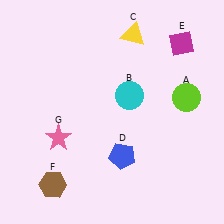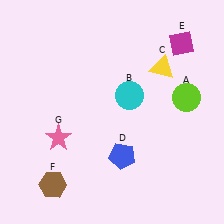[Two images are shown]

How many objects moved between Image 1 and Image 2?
1 object moved between the two images.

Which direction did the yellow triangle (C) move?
The yellow triangle (C) moved down.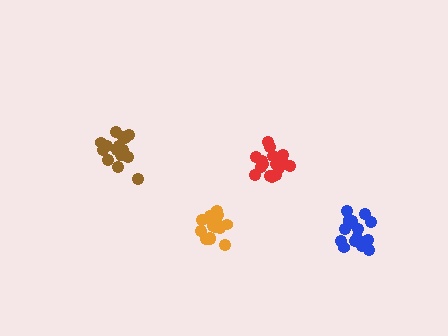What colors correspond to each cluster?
The clusters are colored: brown, red, orange, blue.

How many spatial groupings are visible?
There are 4 spatial groupings.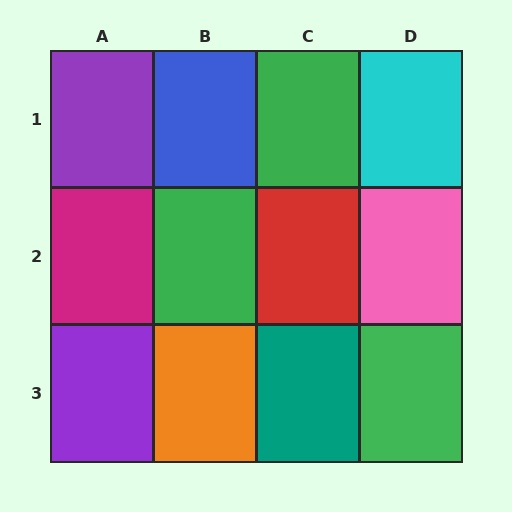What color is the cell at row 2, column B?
Green.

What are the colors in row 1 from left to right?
Purple, blue, green, cyan.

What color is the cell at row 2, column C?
Red.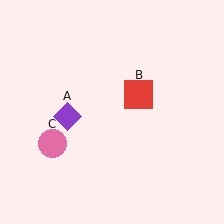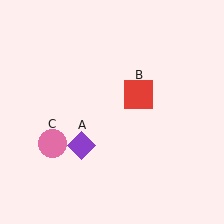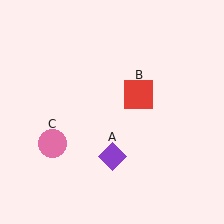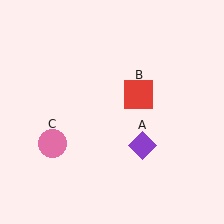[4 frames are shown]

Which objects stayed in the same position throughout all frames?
Red square (object B) and pink circle (object C) remained stationary.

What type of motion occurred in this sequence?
The purple diamond (object A) rotated counterclockwise around the center of the scene.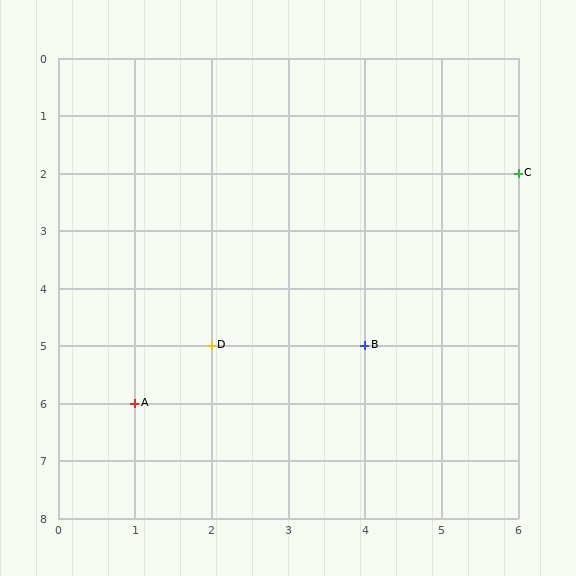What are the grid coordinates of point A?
Point A is at grid coordinates (1, 6).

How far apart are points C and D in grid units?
Points C and D are 4 columns and 3 rows apart (about 5.0 grid units diagonally).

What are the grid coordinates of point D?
Point D is at grid coordinates (2, 5).